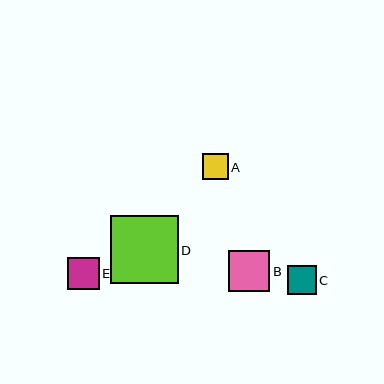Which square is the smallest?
Square A is the smallest with a size of approximately 26 pixels.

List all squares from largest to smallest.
From largest to smallest: D, B, E, C, A.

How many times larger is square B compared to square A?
Square B is approximately 1.6 times the size of square A.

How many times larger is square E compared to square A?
Square E is approximately 1.2 times the size of square A.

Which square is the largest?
Square D is the largest with a size of approximately 68 pixels.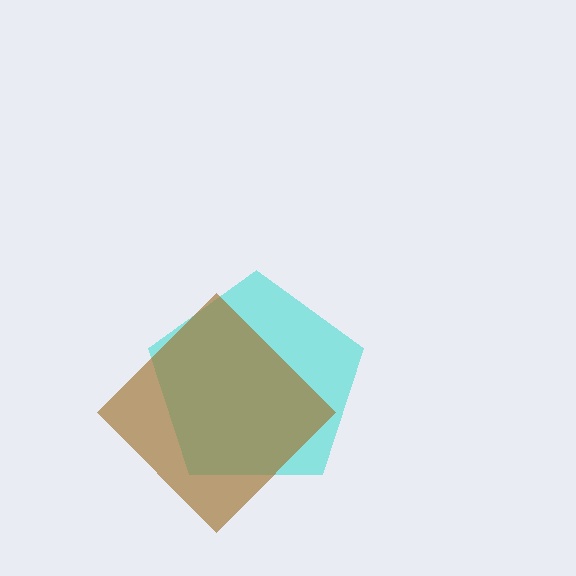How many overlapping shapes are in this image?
There are 2 overlapping shapes in the image.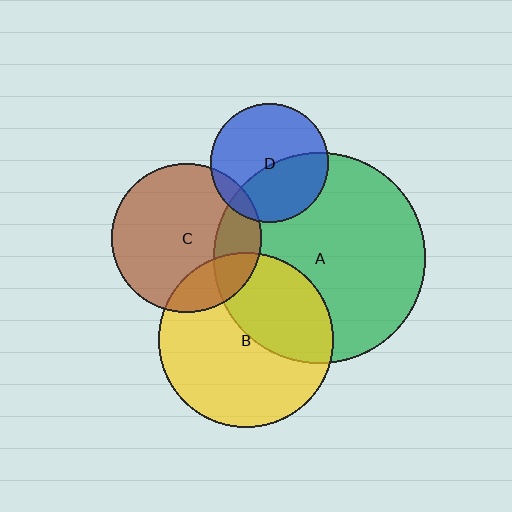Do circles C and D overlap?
Yes.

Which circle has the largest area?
Circle A (green).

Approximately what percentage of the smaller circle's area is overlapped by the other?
Approximately 10%.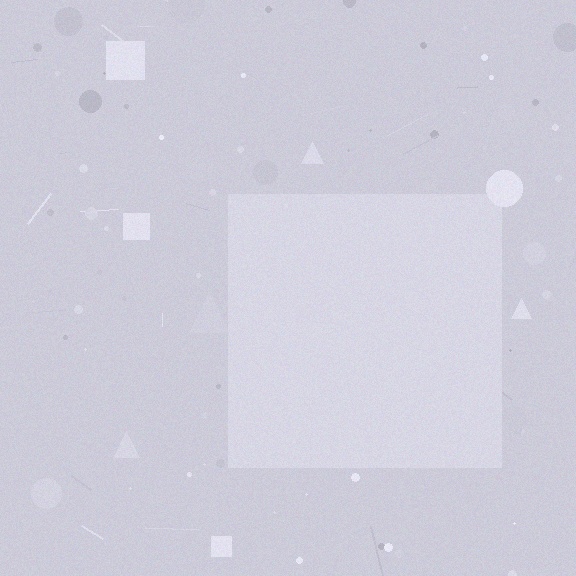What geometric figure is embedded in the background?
A square is embedded in the background.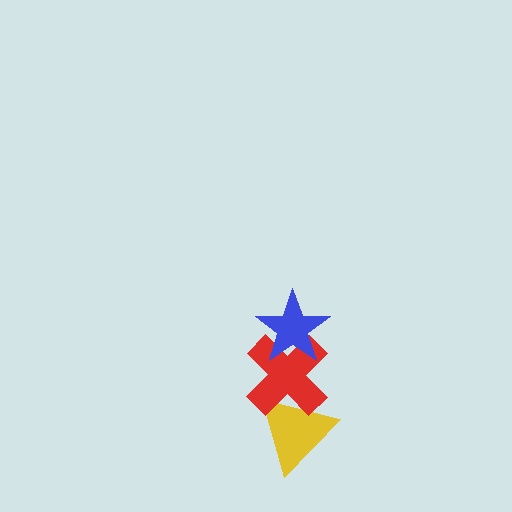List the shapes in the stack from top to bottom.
From top to bottom: the blue star, the red cross, the yellow triangle.